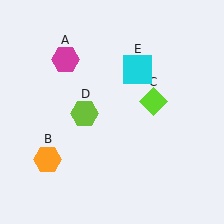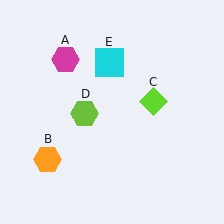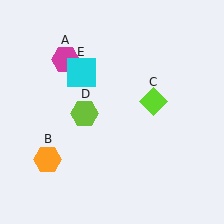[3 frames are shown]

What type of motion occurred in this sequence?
The cyan square (object E) rotated counterclockwise around the center of the scene.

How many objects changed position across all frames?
1 object changed position: cyan square (object E).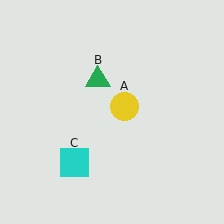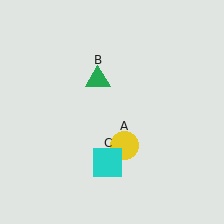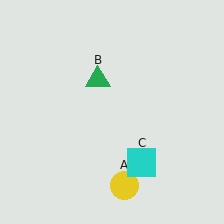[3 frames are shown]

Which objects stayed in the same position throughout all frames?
Green triangle (object B) remained stationary.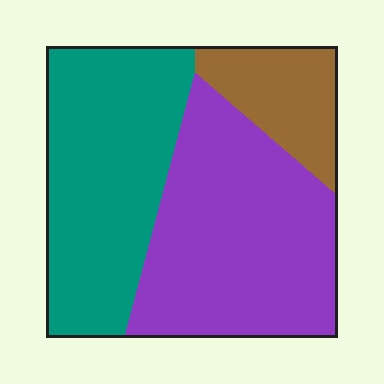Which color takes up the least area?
Brown, at roughly 15%.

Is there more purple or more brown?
Purple.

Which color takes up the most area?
Purple, at roughly 45%.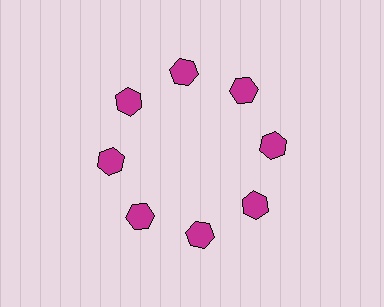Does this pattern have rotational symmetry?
Yes, this pattern has 8-fold rotational symmetry. It looks the same after rotating 45 degrees around the center.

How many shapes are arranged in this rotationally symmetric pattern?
There are 8 shapes, arranged in 8 groups of 1.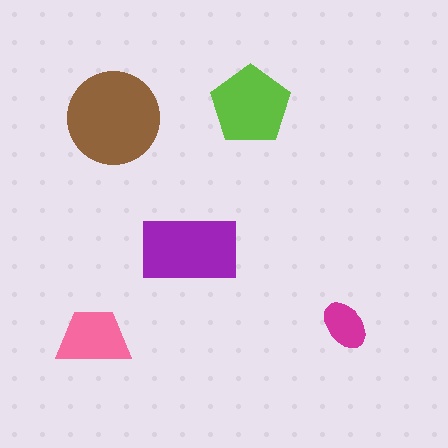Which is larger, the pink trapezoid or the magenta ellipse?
The pink trapezoid.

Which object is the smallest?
The magenta ellipse.